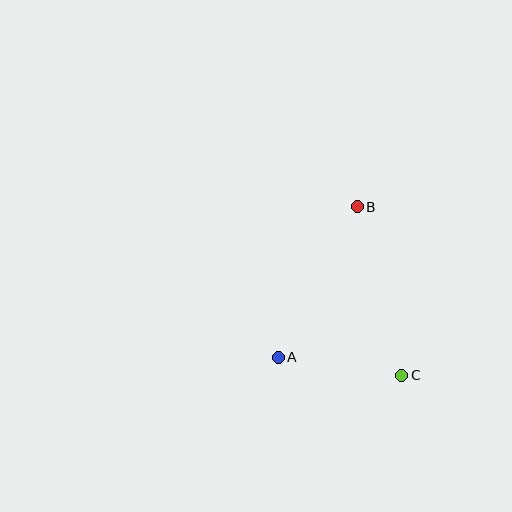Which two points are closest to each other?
Points A and C are closest to each other.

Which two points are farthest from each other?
Points B and C are farthest from each other.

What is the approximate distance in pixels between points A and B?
The distance between A and B is approximately 170 pixels.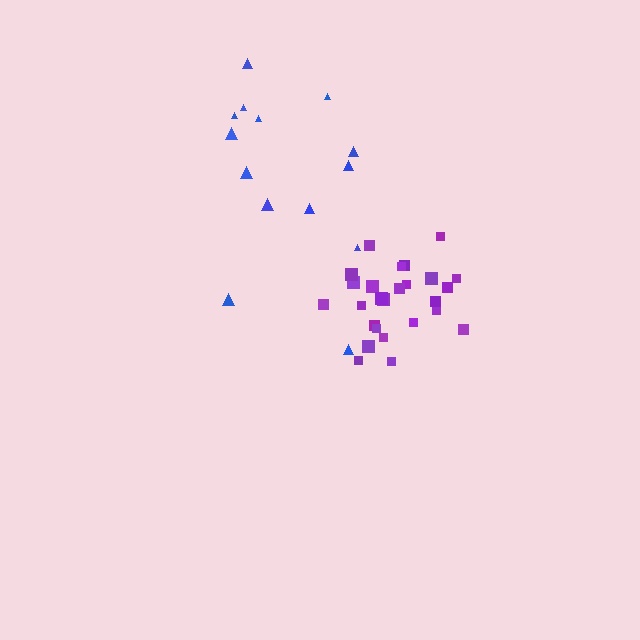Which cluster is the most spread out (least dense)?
Blue.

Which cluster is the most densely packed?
Purple.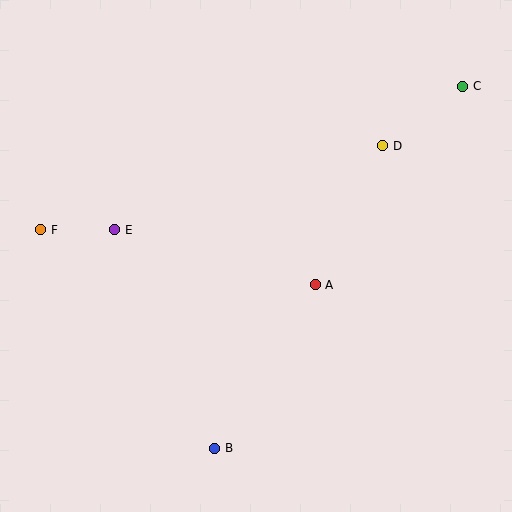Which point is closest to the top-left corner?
Point F is closest to the top-left corner.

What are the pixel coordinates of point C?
Point C is at (463, 86).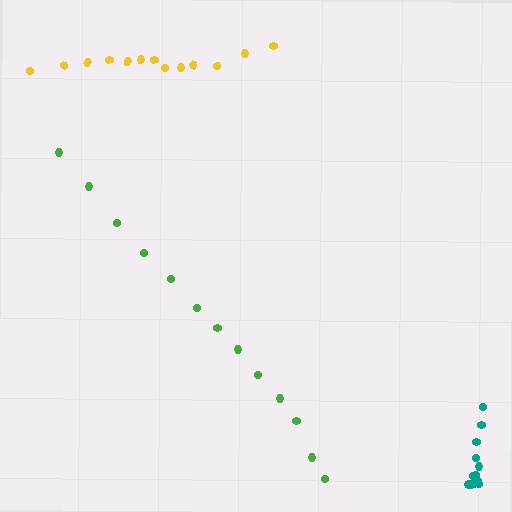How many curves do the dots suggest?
There are 3 distinct paths.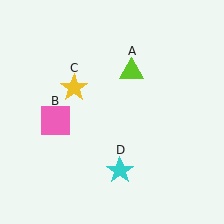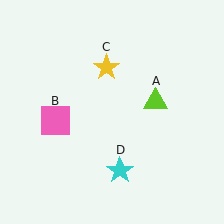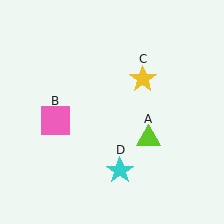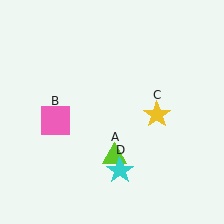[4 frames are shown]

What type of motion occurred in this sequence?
The lime triangle (object A), yellow star (object C) rotated clockwise around the center of the scene.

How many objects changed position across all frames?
2 objects changed position: lime triangle (object A), yellow star (object C).